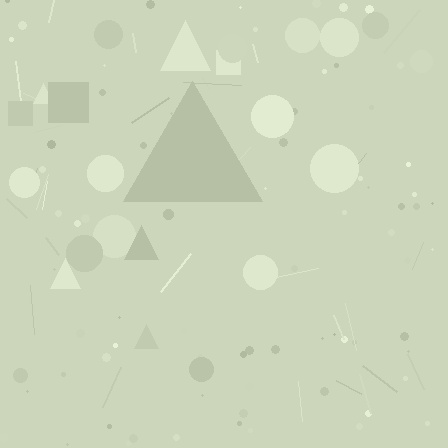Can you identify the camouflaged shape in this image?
The camouflaged shape is a triangle.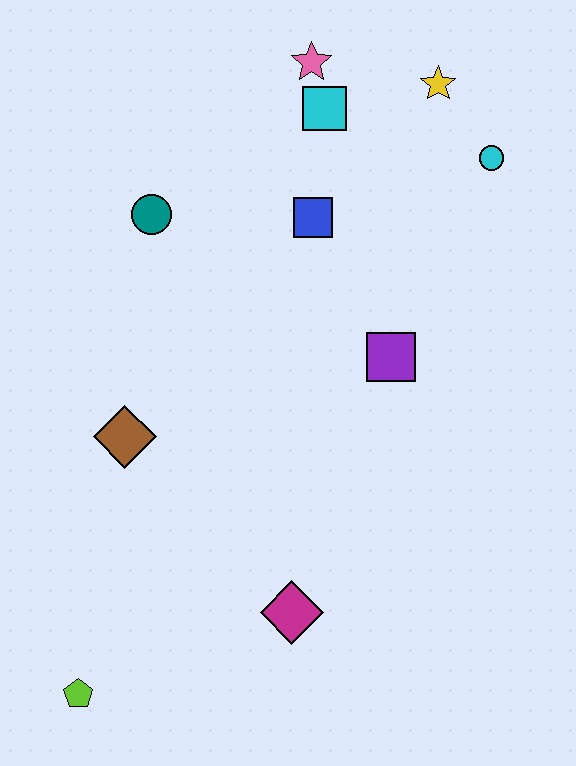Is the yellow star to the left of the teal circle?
No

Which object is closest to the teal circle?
The blue square is closest to the teal circle.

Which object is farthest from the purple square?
The lime pentagon is farthest from the purple square.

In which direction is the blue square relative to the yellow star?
The blue square is below the yellow star.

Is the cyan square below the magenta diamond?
No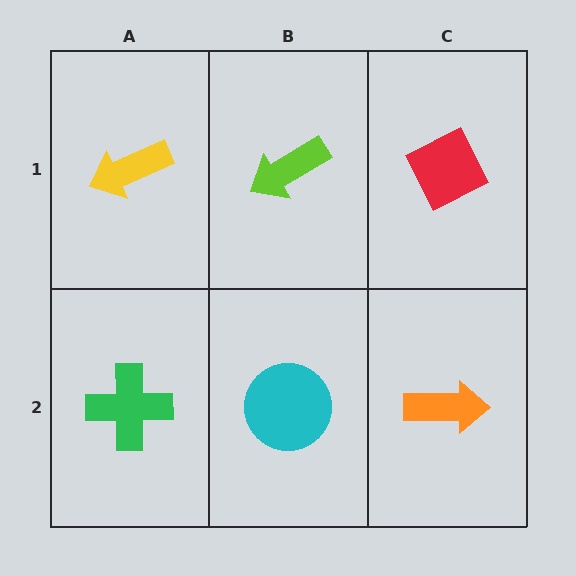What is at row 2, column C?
An orange arrow.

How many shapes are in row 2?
3 shapes.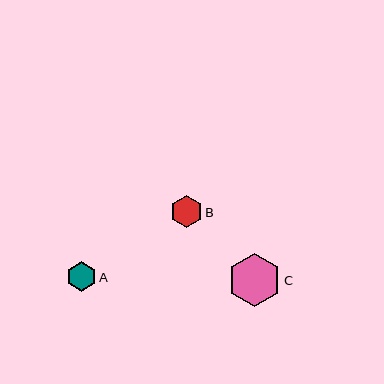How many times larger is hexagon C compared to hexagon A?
Hexagon C is approximately 1.8 times the size of hexagon A.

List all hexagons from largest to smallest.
From largest to smallest: C, B, A.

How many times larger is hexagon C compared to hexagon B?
Hexagon C is approximately 1.7 times the size of hexagon B.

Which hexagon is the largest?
Hexagon C is the largest with a size of approximately 54 pixels.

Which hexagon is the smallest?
Hexagon A is the smallest with a size of approximately 29 pixels.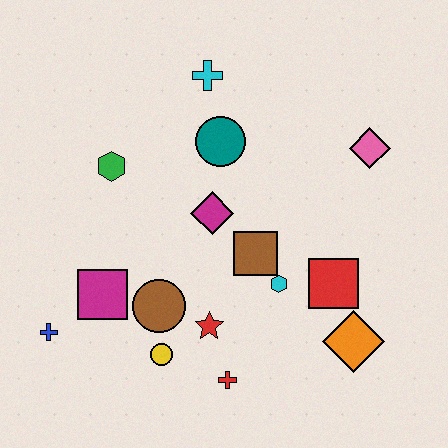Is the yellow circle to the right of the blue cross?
Yes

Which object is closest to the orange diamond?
The red square is closest to the orange diamond.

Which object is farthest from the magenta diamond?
The blue cross is farthest from the magenta diamond.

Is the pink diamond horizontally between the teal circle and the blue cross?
No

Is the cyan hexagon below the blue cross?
No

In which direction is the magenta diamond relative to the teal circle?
The magenta diamond is below the teal circle.